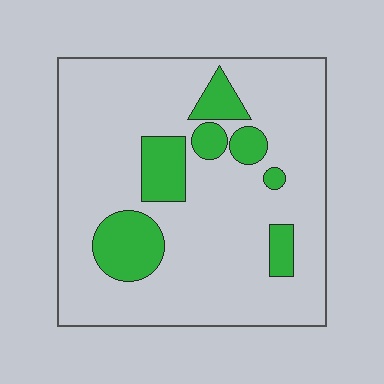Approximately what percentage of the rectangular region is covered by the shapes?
Approximately 20%.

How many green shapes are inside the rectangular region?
7.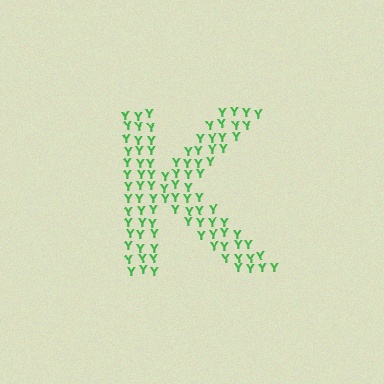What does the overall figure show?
The overall figure shows the letter K.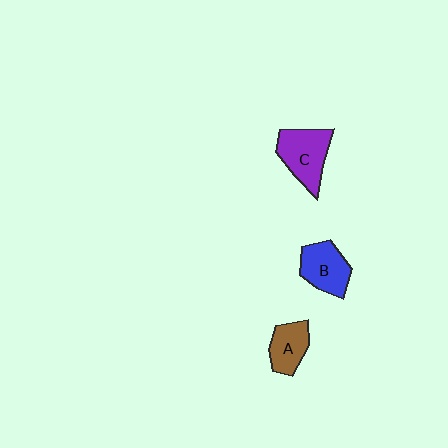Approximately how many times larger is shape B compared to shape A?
Approximately 1.3 times.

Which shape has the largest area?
Shape C (purple).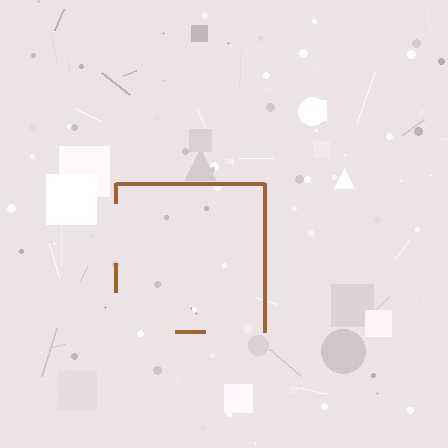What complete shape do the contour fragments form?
The contour fragments form a square.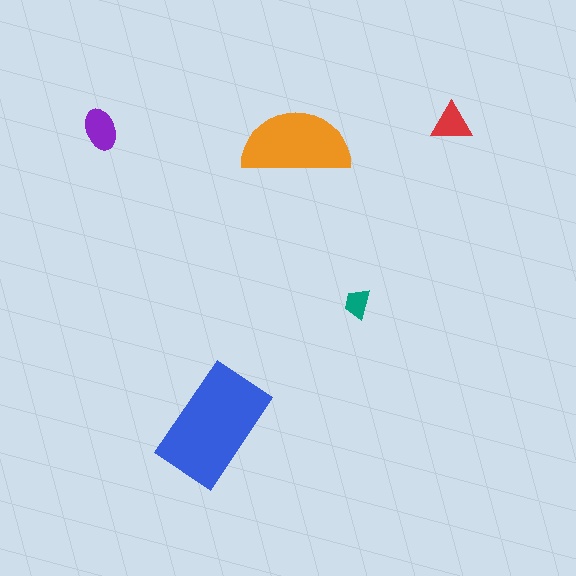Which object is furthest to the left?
The purple ellipse is leftmost.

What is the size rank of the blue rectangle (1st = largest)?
1st.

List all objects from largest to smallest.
The blue rectangle, the orange semicircle, the purple ellipse, the red triangle, the teal trapezoid.